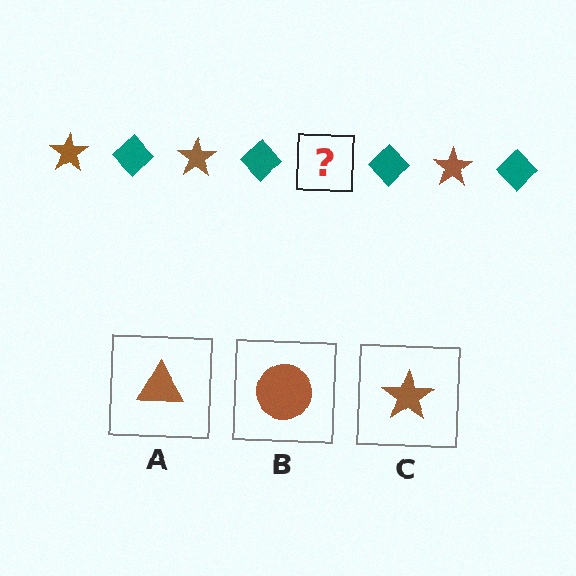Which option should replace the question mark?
Option C.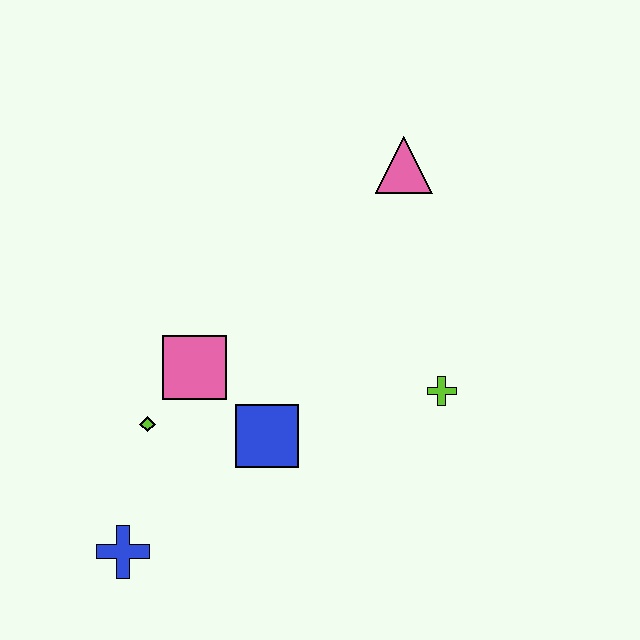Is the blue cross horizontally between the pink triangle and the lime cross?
No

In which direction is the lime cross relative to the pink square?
The lime cross is to the right of the pink square.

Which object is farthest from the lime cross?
The blue cross is farthest from the lime cross.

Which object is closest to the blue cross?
The lime diamond is closest to the blue cross.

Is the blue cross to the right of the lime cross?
No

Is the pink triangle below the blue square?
No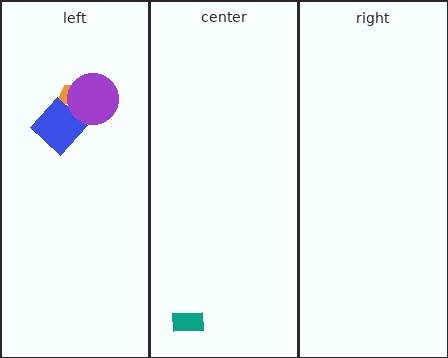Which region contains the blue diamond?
The left region.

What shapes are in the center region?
The teal rectangle.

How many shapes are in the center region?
1.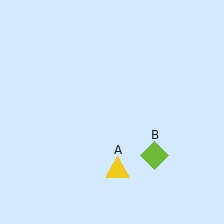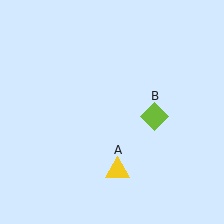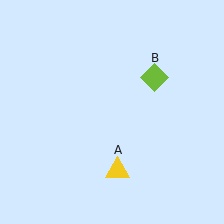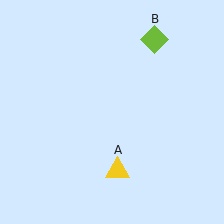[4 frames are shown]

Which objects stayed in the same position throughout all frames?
Yellow triangle (object A) remained stationary.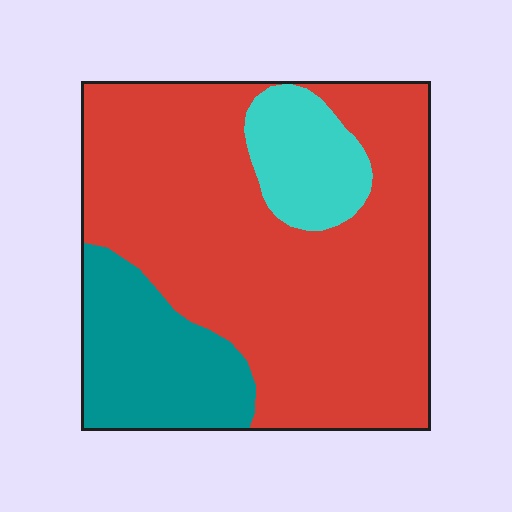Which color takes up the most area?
Red, at roughly 70%.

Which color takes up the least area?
Cyan, at roughly 10%.